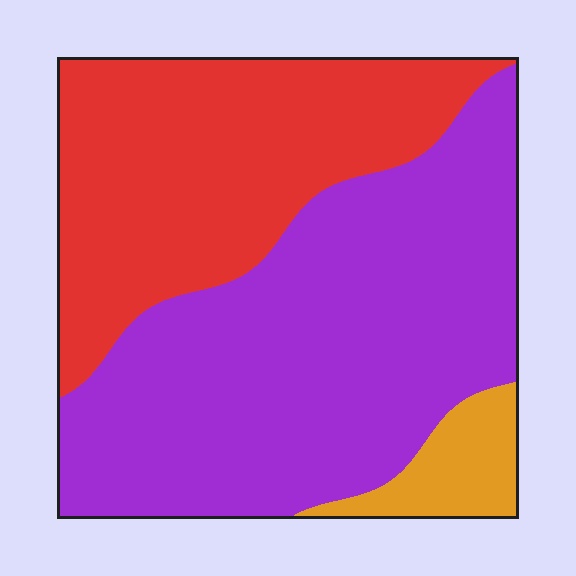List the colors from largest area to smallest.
From largest to smallest: purple, red, orange.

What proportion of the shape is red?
Red covers roughly 35% of the shape.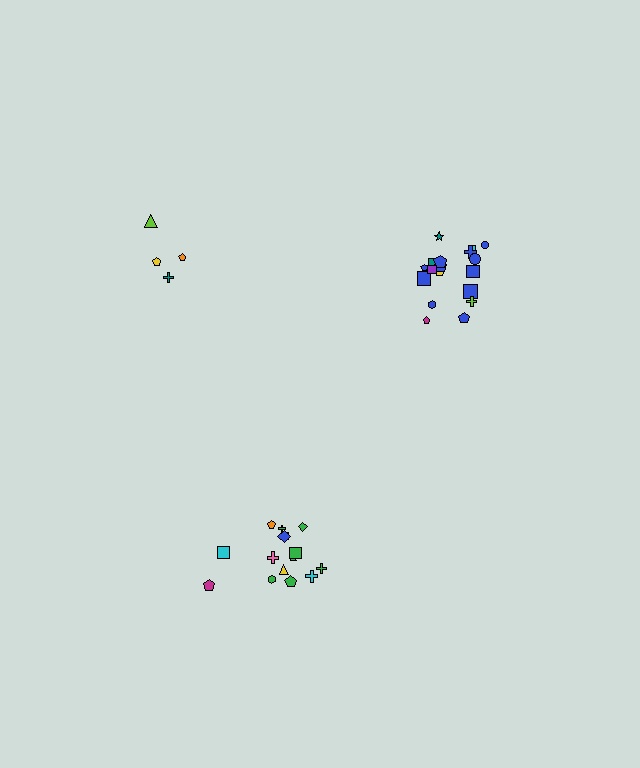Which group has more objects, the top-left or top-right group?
The top-right group.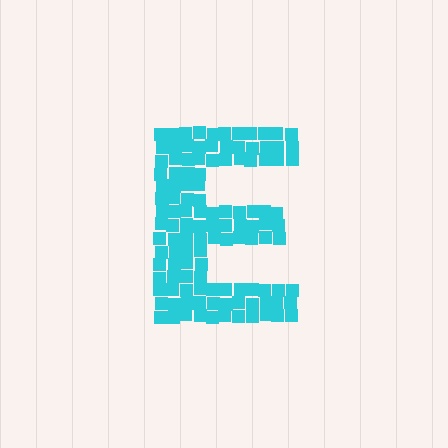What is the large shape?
The large shape is the letter E.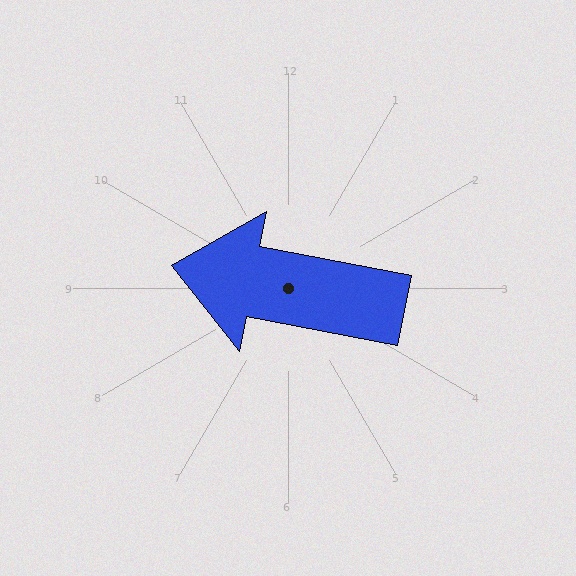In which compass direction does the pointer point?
West.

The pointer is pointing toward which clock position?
Roughly 9 o'clock.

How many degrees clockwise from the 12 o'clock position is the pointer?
Approximately 281 degrees.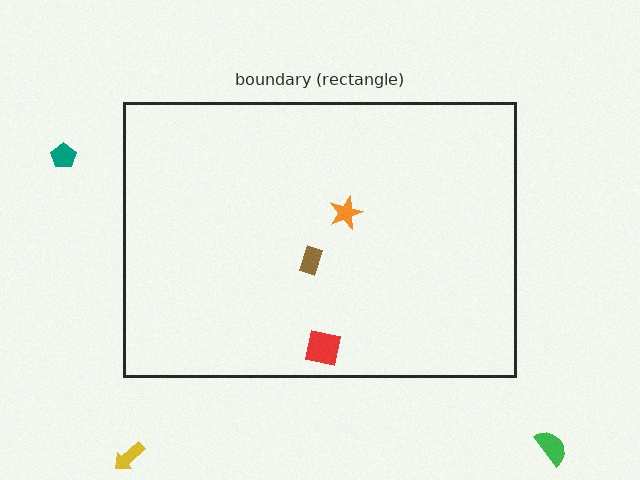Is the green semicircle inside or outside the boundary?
Outside.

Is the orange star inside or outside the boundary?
Inside.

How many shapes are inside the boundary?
3 inside, 3 outside.